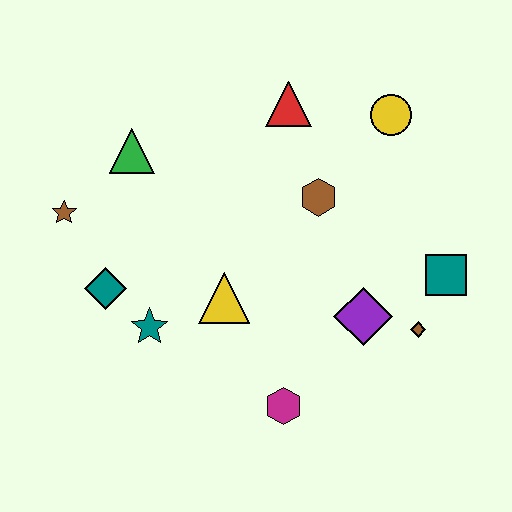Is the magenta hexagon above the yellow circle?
No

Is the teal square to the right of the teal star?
Yes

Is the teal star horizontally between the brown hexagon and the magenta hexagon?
No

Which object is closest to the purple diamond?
The brown diamond is closest to the purple diamond.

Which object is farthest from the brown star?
The teal square is farthest from the brown star.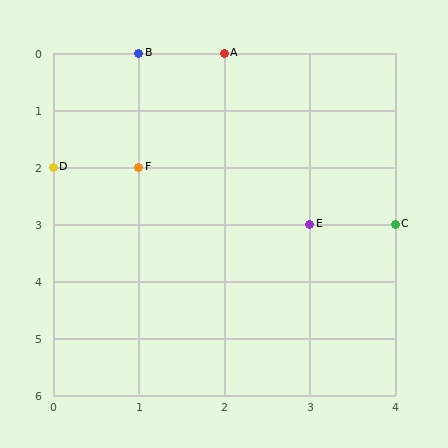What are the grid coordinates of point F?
Point F is at grid coordinates (1, 2).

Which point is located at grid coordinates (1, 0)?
Point B is at (1, 0).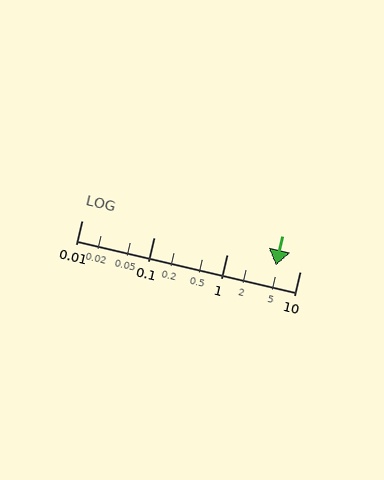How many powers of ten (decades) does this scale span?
The scale spans 3 decades, from 0.01 to 10.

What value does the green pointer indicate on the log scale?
The pointer indicates approximately 4.7.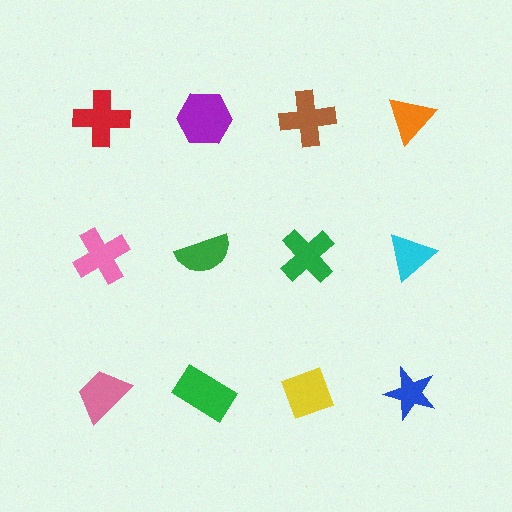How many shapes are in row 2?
4 shapes.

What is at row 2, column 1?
A pink cross.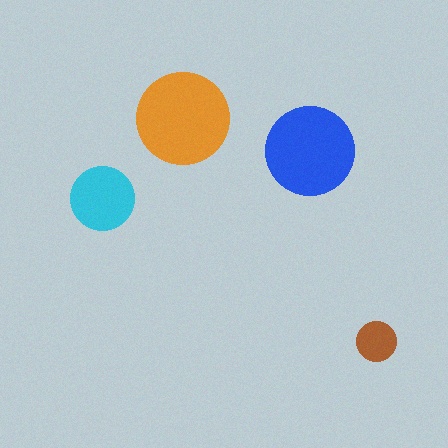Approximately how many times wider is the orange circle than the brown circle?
About 2.5 times wider.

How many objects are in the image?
There are 4 objects in the image.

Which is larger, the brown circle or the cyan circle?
The cyan one.